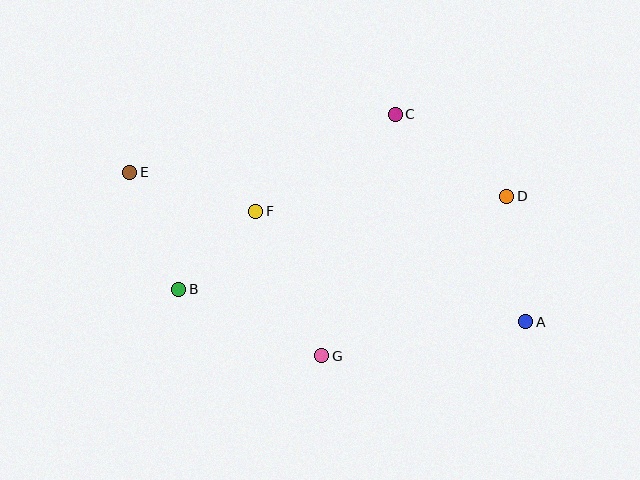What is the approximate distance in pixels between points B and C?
The distance between B and C is approximately 278 pixels.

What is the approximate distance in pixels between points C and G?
The distance between C and G is approximately 253 pixels.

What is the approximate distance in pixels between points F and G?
The distance between F and G is approximately 159 pixels.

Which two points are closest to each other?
Points B and F are closest to each other.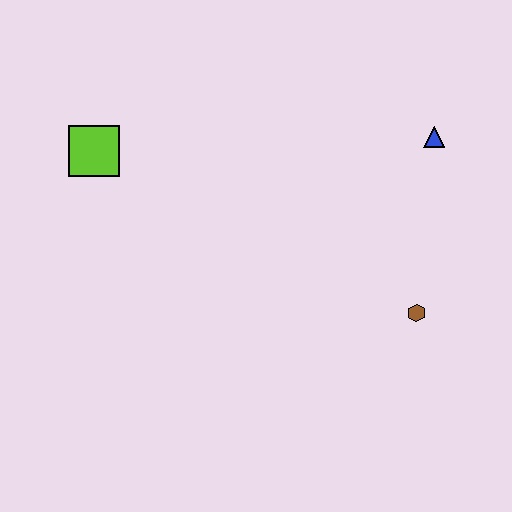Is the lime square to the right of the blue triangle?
No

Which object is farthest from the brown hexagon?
The lime square is farthest from the brown hexagon.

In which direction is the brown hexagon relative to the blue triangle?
The brown hexagon is below the blue triangle.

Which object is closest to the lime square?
The blue triangle is closest to the lime square.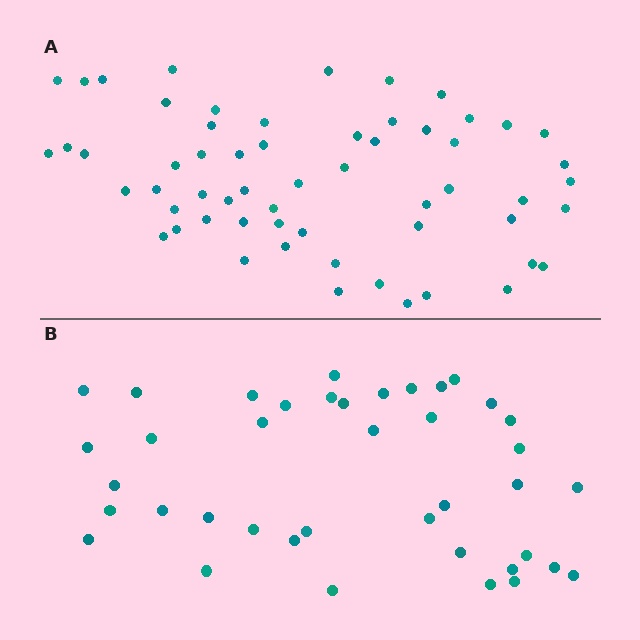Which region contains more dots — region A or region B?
Region A (the top region) has more dots.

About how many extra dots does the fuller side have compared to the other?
Region A has approximately 20 more dots than region B.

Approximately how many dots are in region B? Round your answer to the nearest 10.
About 40 dots.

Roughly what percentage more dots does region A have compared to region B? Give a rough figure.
About 50% more.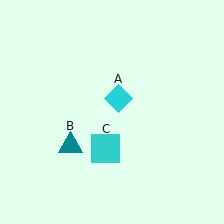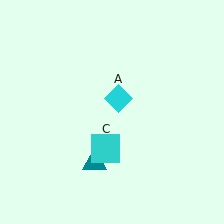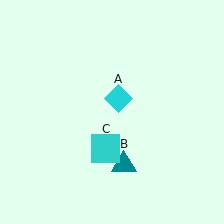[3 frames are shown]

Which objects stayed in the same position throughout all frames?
Cyan diamond (object A) and cyan square (object C) remained stationary.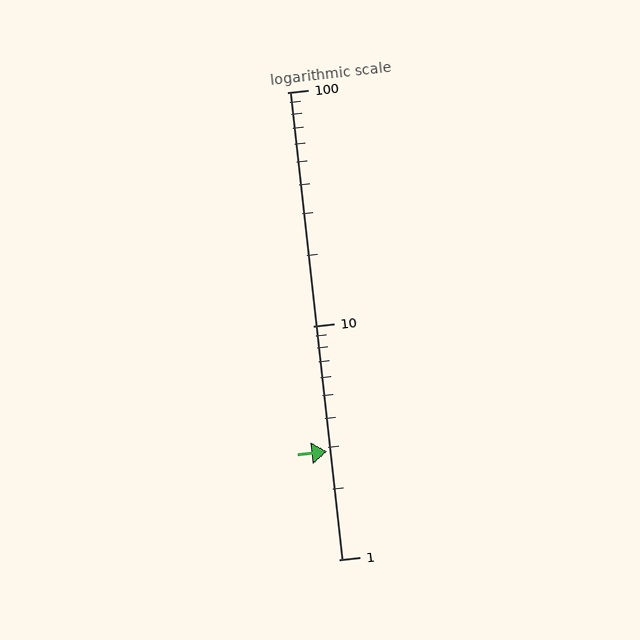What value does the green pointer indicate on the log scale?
The pointer indicates approximately 2.9.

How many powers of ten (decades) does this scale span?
The scale spans 2 decades, from 1 to 100.